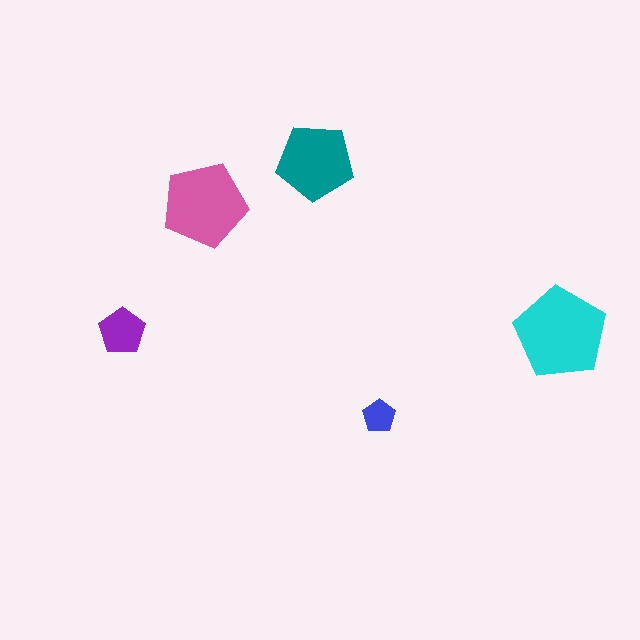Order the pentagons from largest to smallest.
the cyan one, the pink one, the teal one, the purple one, the blue one.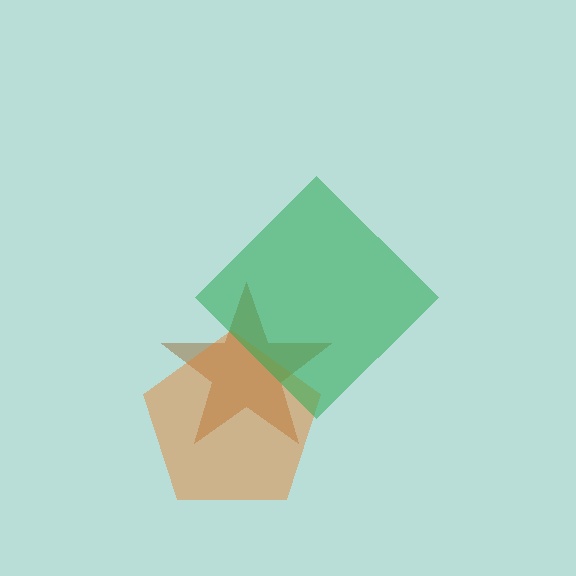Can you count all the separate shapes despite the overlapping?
Yes, there are 3 separate shapes.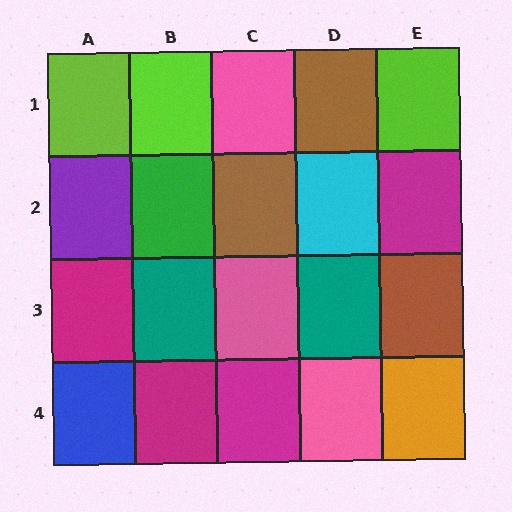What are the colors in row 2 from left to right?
Purple, green, brown, cyan, magenta.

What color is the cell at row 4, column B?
Magenta.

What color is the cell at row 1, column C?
Pink.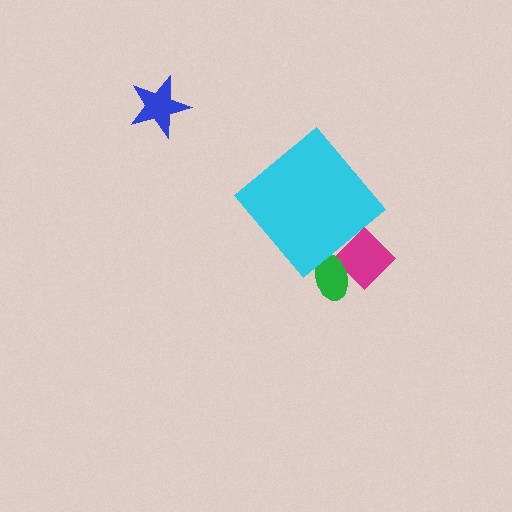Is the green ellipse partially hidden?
Yes, the green ellipse is partially hidden behind the cyan diamond.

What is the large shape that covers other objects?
A cyan diamond.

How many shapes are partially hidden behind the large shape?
2 shapes are partially hidden.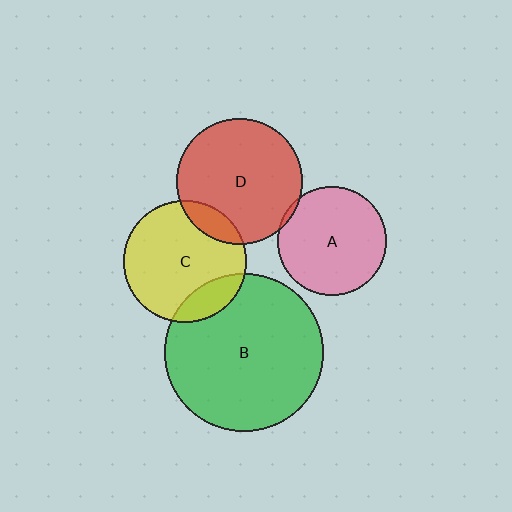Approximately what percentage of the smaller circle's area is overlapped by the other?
Approximately 15%.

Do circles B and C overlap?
Yes.